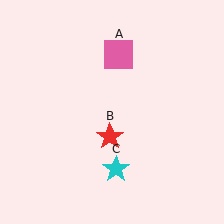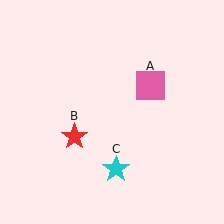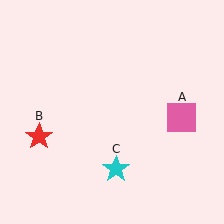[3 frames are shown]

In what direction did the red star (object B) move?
The red star (object B) moved left.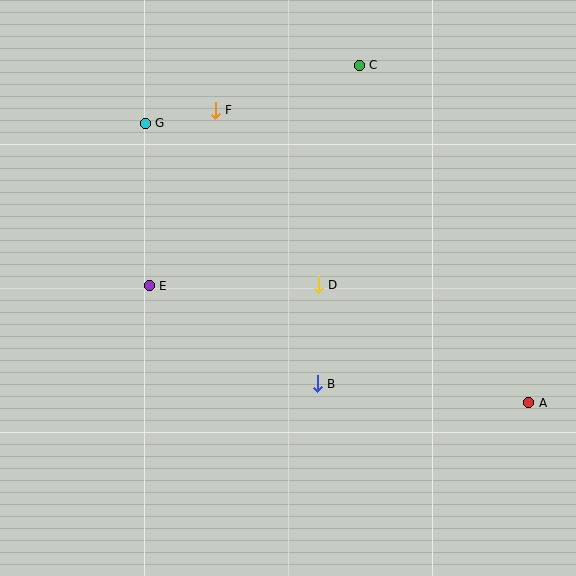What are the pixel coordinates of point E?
Point E is at (149, 286).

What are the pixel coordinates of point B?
Point B is at (317, 384).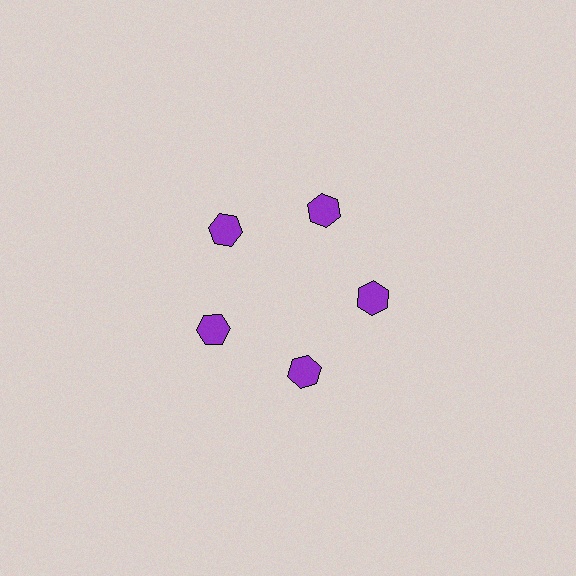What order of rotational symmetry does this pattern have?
This pattern has 5-fold rotational symmetry.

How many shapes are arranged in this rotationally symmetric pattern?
There are 5 shapes, arranged in 5 groups of 1.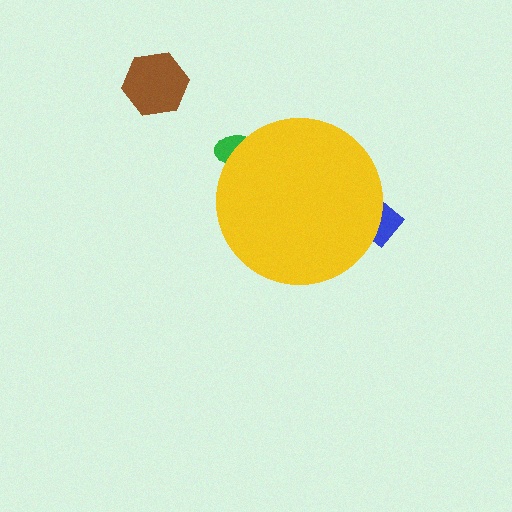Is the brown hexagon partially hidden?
No, the brown hexagon is fully visible.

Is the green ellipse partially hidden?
Yes, the green ellipse is partially hidden behind the yellow circle.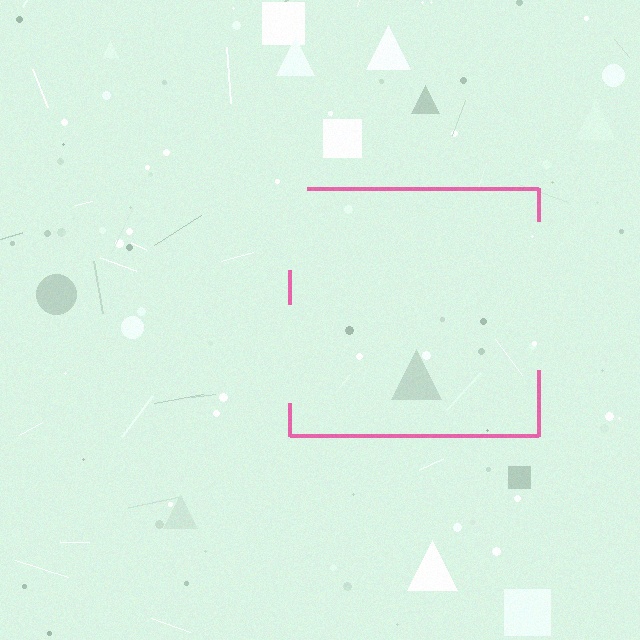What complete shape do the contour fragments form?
The contour fragments form a square.